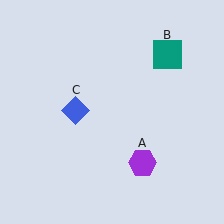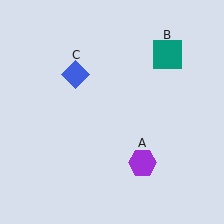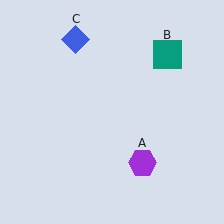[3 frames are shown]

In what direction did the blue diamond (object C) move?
The blue diamond (object C) moved up.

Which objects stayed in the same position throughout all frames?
Purple hexagon (object A) and teal square (object B) remained stationary.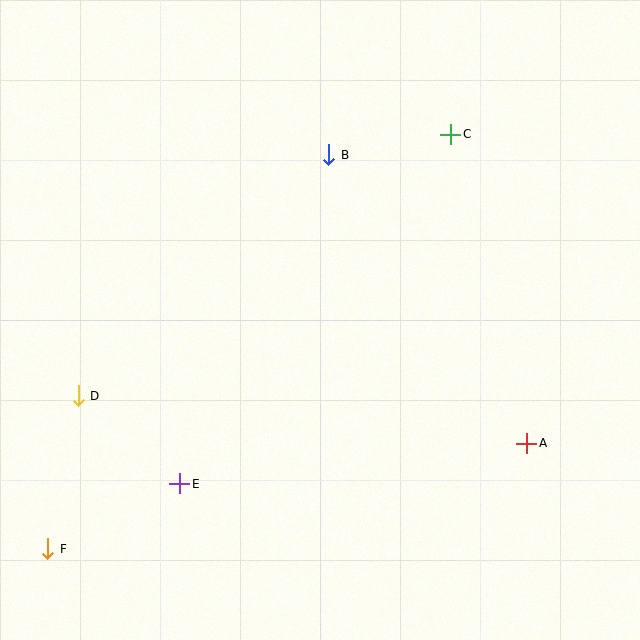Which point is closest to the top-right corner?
Point C is closest to the top-right corner.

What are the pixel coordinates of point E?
Point E is at (180, 484).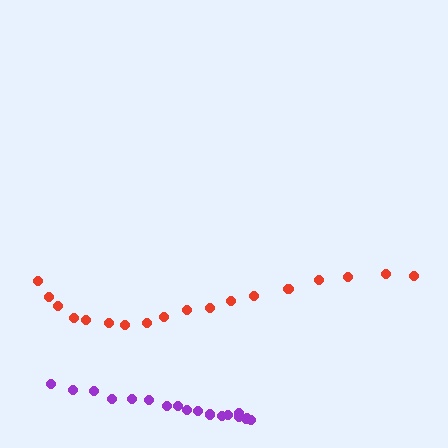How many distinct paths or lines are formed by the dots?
There are 2 distinct paths.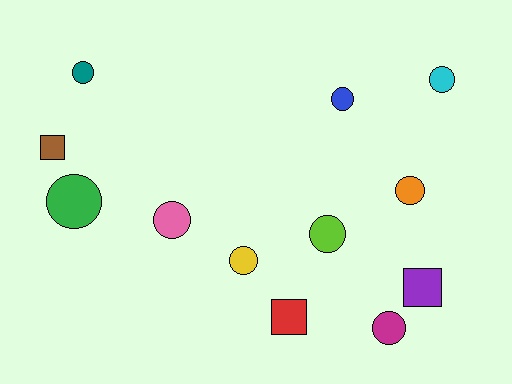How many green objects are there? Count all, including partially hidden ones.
There is 1 green object.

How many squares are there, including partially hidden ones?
There are 3 squares.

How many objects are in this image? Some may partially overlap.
There are 12 objects.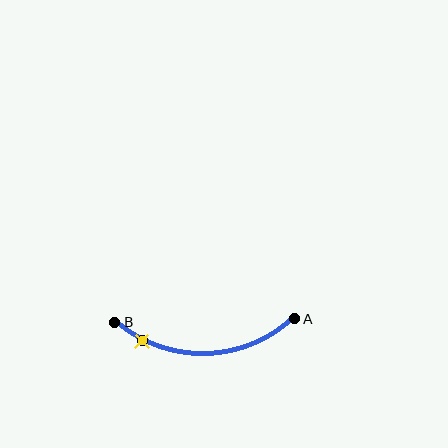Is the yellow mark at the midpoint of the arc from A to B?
No. The yellow mark lies on the arc but is closer to endpoint B. The arc midpoint would be at the point on the curve equidistant along the arc from both A and B.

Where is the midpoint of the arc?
The arc midpoint is the point on the curve farthest from the straight line joining A and B. It sits below that line.